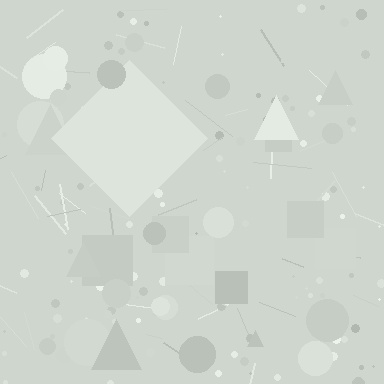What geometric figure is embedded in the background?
A diamond is embedded in the background.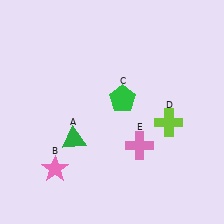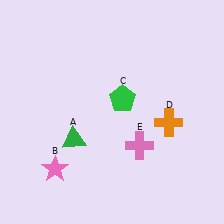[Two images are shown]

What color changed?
The cross (D) changed from lime in Image 1 to orange in Image 2.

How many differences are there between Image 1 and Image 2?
There is 1 difference between the two images.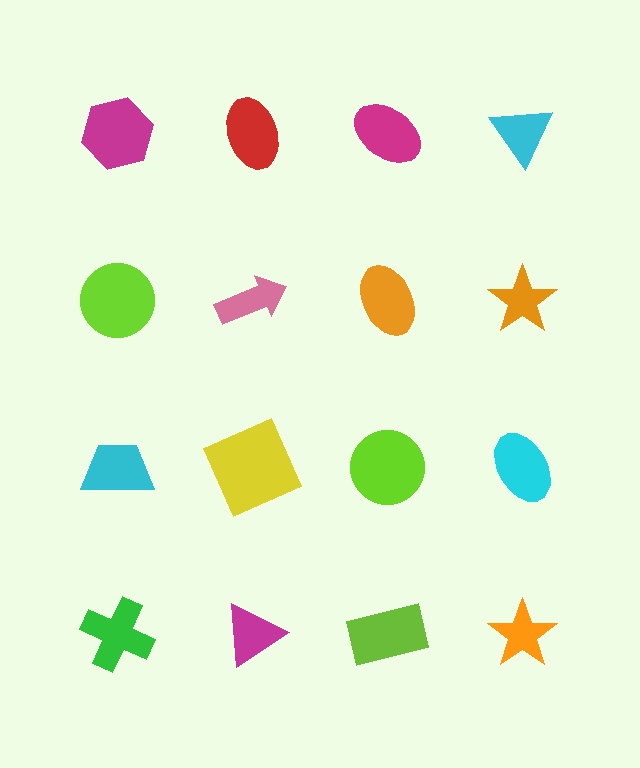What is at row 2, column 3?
An orange ellipse.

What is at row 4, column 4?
An orange star.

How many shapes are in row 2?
4 shapes.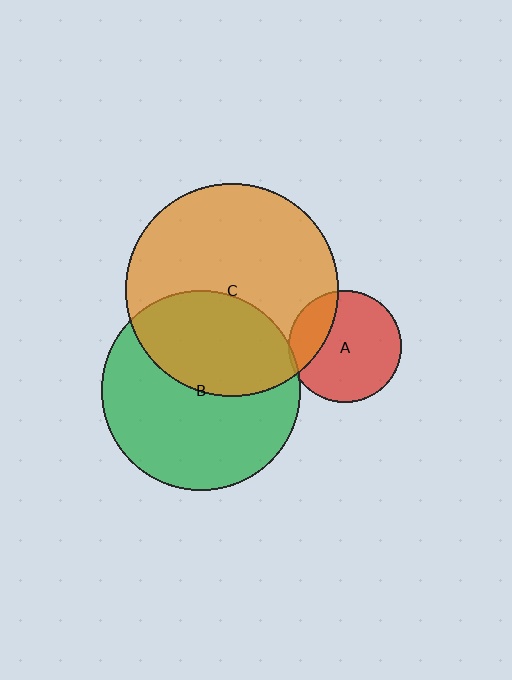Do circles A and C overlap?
Yes.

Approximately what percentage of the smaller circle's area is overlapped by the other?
Approximately 25%.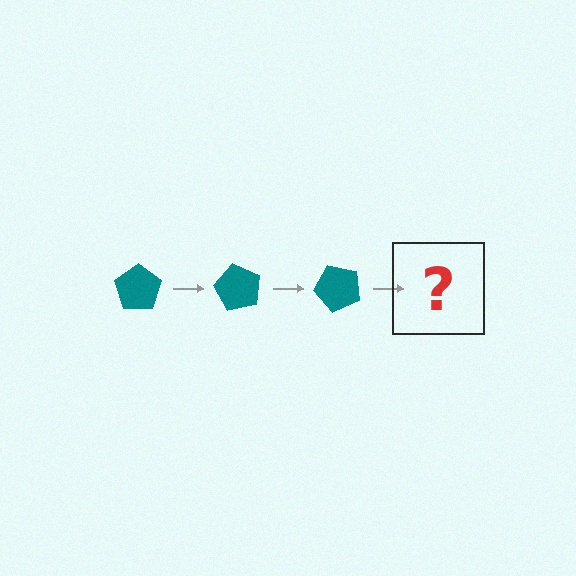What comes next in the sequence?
The next element should be a teal pentagon rotated 180 degrees.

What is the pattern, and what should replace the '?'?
The pattern is that the pentagon rotates 60 degrees each step. The '?' should be a teal pentagon rotated 180 degrees.